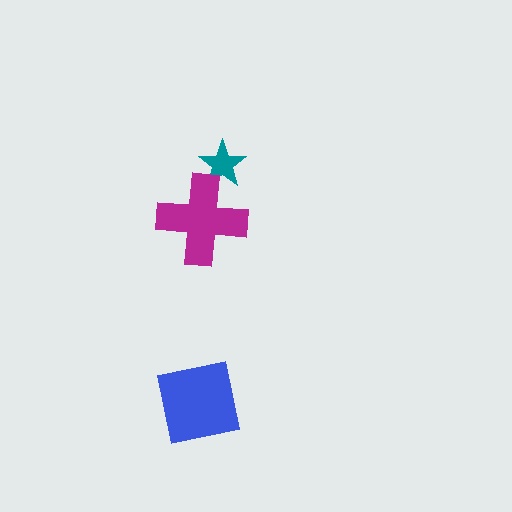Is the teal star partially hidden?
Yes, it is partially covered by another shape.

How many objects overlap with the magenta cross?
1 object overlaps with the magenta cross.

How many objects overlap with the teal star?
1 object overlaps with the teal star.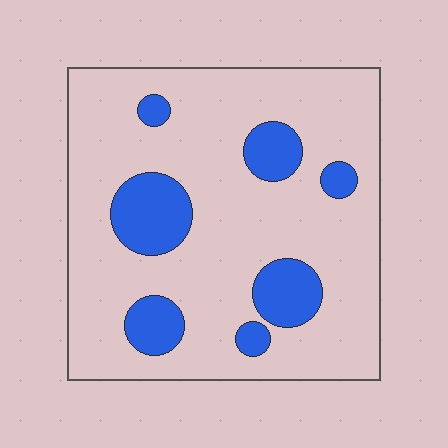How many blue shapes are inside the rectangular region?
7.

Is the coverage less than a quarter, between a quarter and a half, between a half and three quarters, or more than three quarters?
Less than a quarter.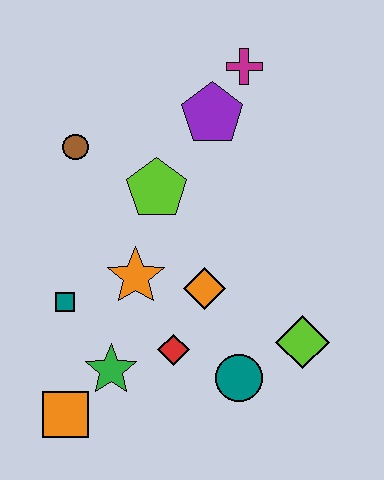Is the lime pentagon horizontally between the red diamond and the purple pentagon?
No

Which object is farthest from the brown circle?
The lime diamond is farthest from the brown circle.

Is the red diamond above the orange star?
No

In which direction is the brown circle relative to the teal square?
The brown circle is above the teal square.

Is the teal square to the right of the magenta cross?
No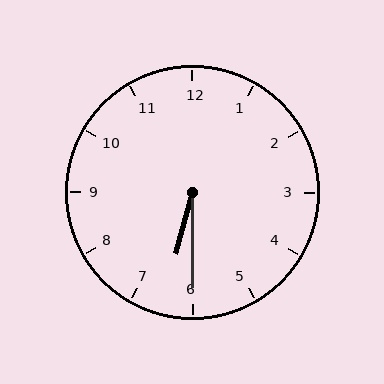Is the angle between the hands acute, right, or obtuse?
It is acute.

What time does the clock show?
6:30.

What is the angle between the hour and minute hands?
Approximately 15 degrees.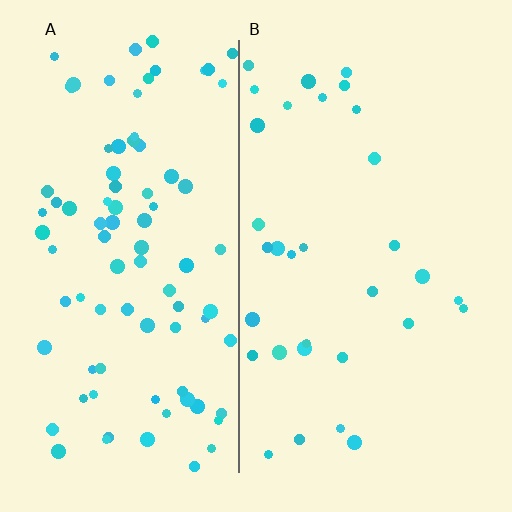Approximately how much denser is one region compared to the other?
Approximately 2.7× — region A over region B.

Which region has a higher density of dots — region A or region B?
A (the left).